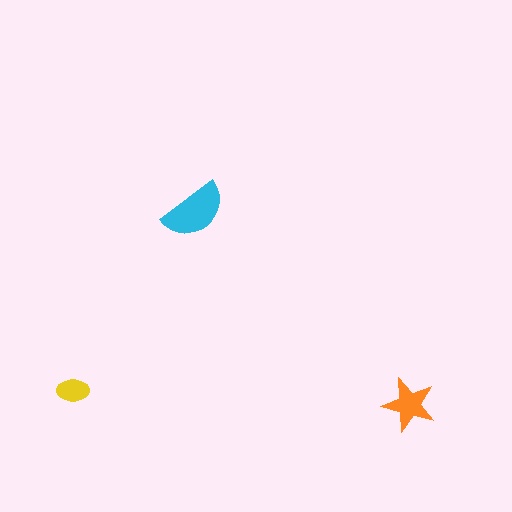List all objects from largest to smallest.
The cyan semicircle, the orange star, the yellow ellipse.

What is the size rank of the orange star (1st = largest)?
2nd.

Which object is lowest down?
The orange star is bottommost.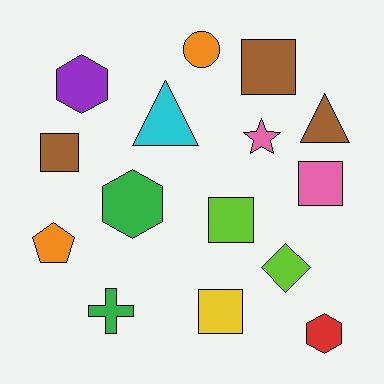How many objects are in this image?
There are 15 objects.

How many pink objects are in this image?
There are 2 pink objects.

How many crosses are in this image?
There is 1 cross.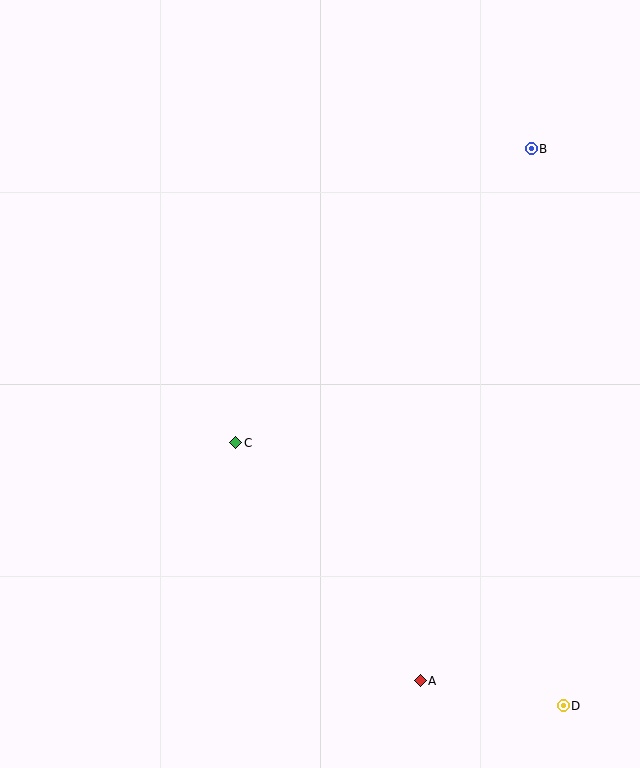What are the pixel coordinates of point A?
Point A is at (420, 681).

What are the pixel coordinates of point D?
Point D is at (563, 706).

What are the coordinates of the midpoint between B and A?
The midpoint between B and A is at (476, 415).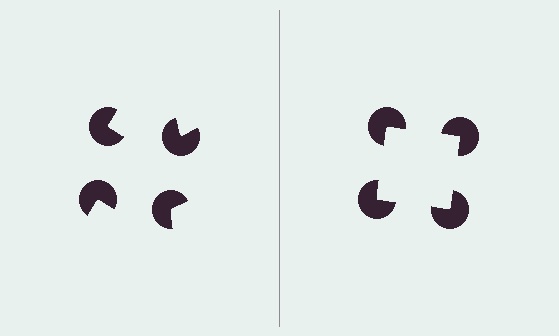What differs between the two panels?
The pac-man discs are positioned identically on both sides; only the wedge orientations differ. On the right they align to a square; on the left they are misaligned.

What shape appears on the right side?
An illusory square.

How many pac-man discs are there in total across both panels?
8 — 4 on each side.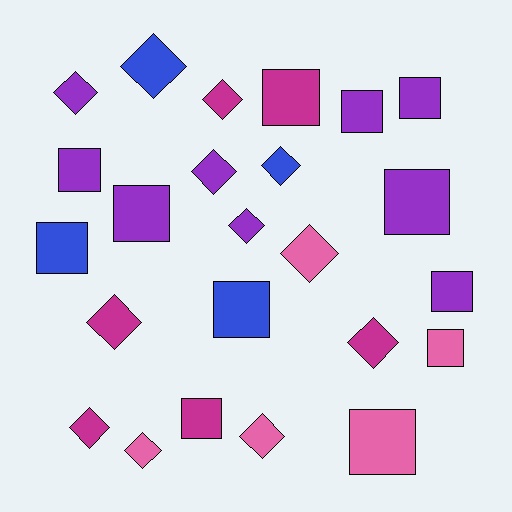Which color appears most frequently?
Purple, with 9 objects.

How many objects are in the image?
There are 24 objects.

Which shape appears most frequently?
Diamond, with 12 objects.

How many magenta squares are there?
There are 2 magenta squares.